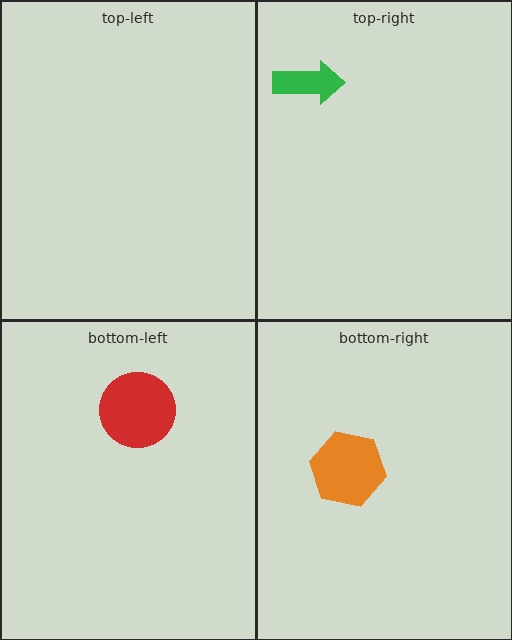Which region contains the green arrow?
The top-right region.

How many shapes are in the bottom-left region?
1.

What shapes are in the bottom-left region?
The red circle.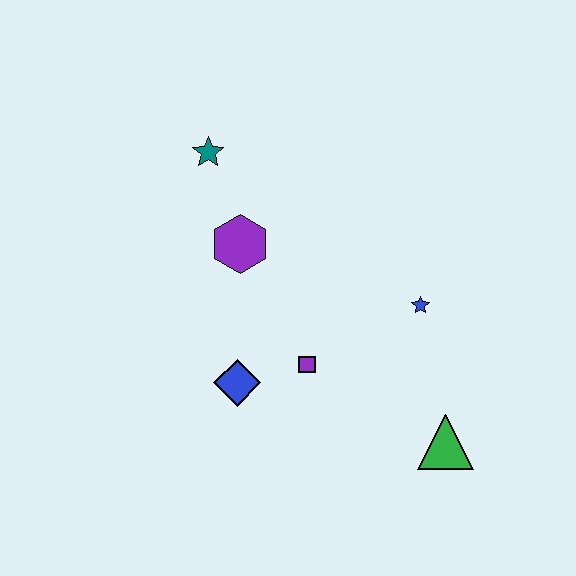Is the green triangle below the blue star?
Yes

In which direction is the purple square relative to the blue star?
The purple square is to the left of the blue star.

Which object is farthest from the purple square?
The teal star is farthest from the purple square.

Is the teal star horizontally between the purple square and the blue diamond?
No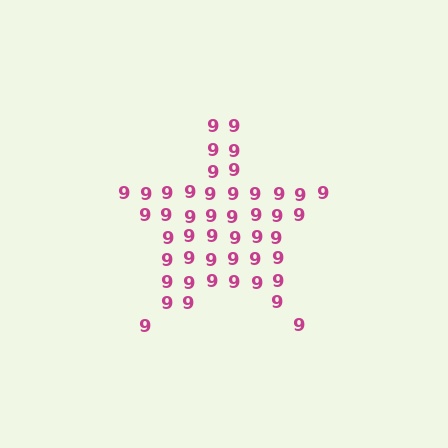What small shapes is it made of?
It is made of small digit 9's.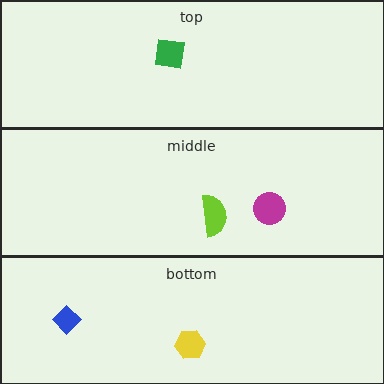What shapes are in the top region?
The green square.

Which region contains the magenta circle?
The middle region.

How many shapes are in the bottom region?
2.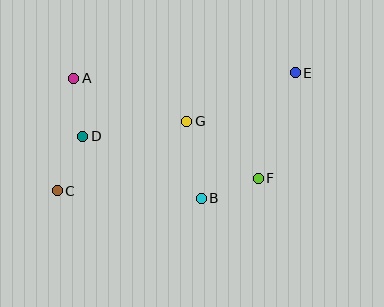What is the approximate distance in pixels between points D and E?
The distance between D and E is approximately 222 pixels.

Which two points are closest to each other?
Points A and D are closest to each other.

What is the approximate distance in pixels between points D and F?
The distance between D and F is approximately 181 pixels.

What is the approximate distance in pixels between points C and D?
The distance between C and D is approximately 60 pixels.